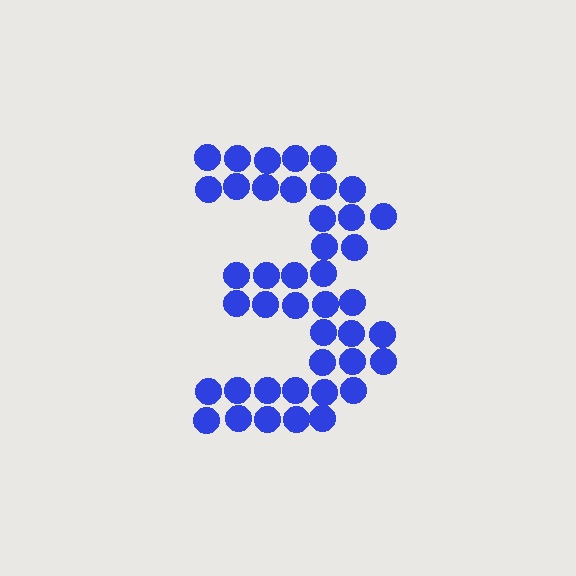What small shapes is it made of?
It is made of small circles.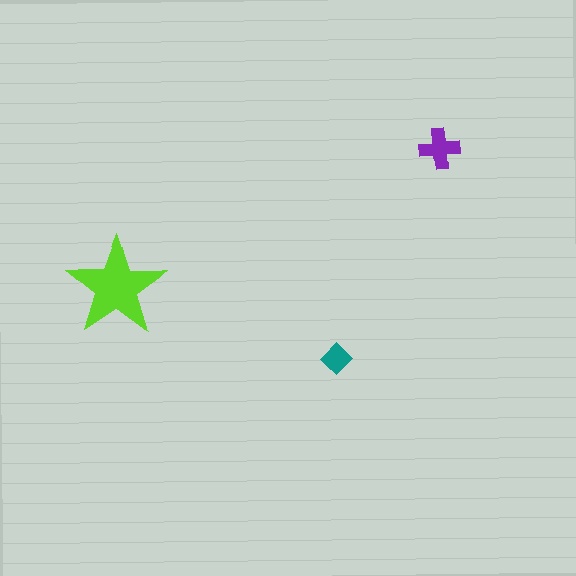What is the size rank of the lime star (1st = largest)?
1st.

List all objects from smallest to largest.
The teal diamond, the purple cross, the lime star.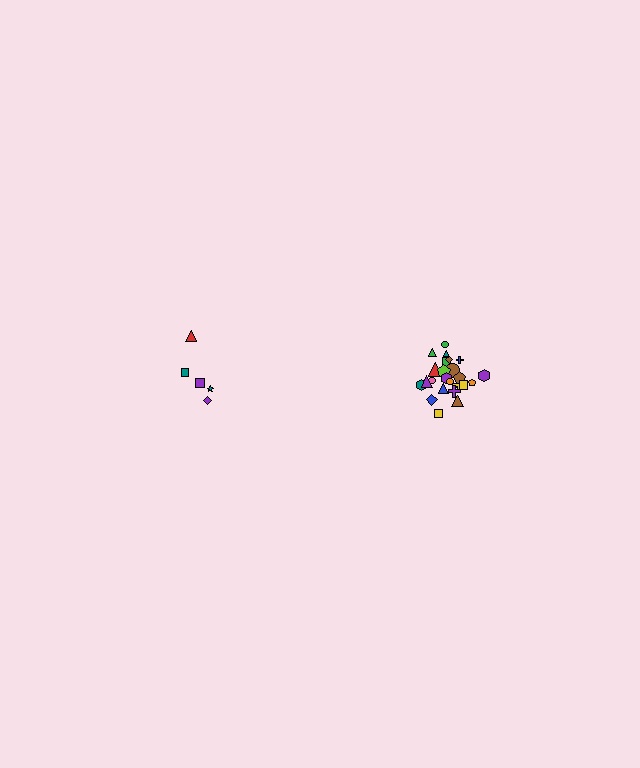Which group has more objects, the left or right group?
The right group.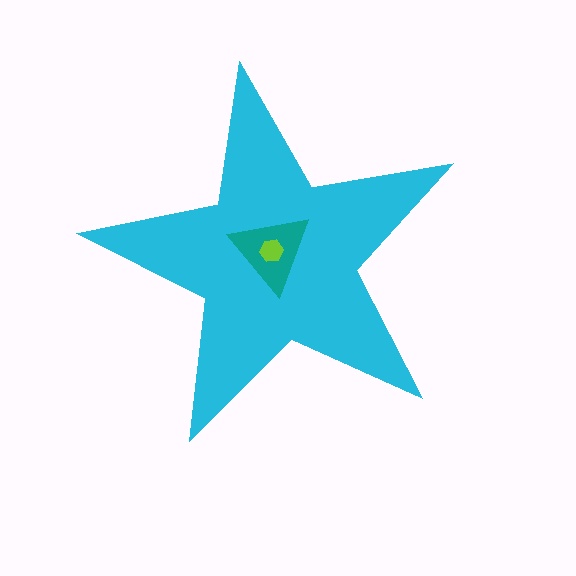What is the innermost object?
The lime hexagon.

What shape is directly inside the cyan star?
The teal triangle.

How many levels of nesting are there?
3.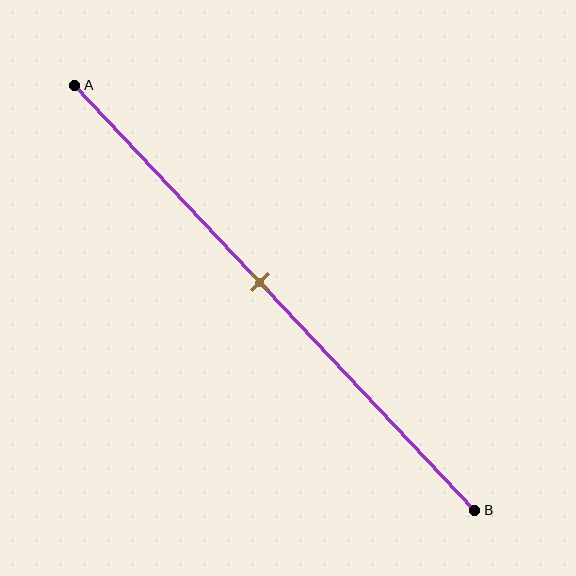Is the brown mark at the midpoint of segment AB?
No, the mark is at about 45% from A, not at the 50% midpoint.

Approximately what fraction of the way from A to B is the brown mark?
The brown mark is approximately 45% of the way from A to B.